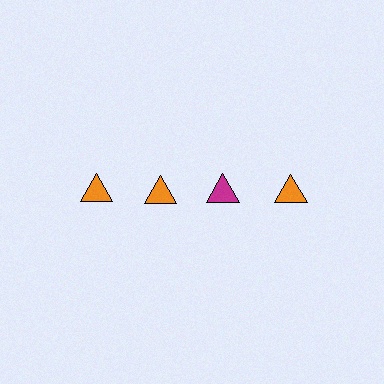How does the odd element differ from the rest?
It has a different color: magenta instead of orange.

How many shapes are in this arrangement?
There are 4 shapes arranged in a grid pattern.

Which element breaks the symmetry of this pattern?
The magenta triangle in the top row, center column breaks the symmetry. All other shapes are orange triangles.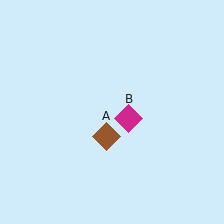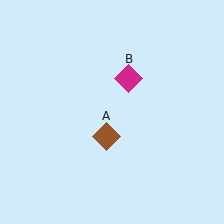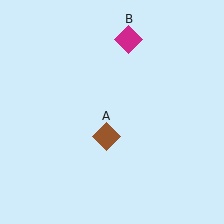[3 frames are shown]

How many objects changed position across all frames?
1 object changed position: magenta diamond (object B).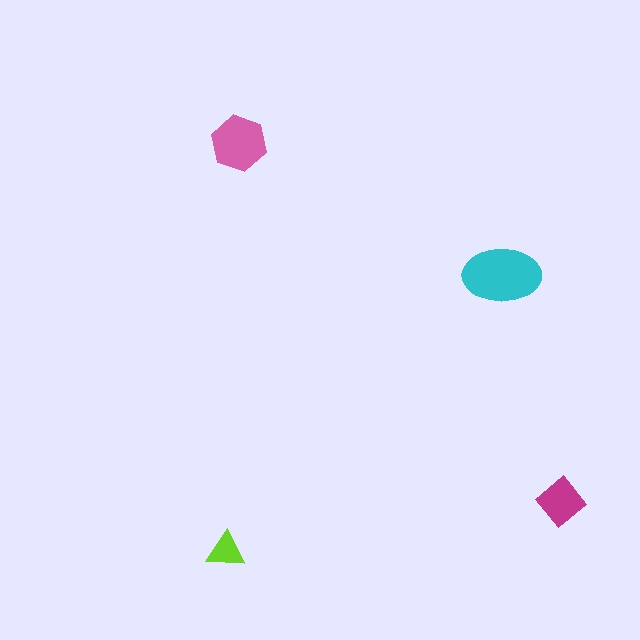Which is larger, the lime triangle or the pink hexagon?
The pink hexagon.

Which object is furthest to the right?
The magenta diamond is rightmost.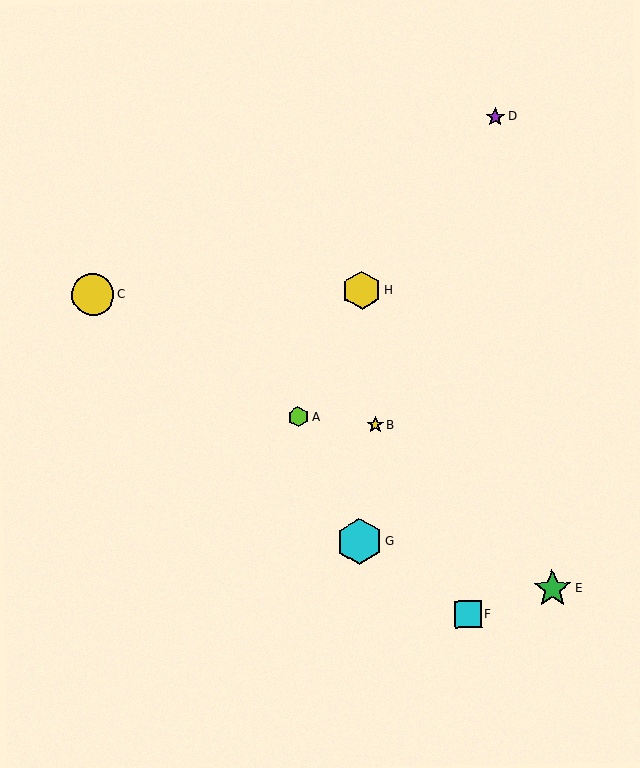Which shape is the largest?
The cyan hexagon (labeled G) is the largest.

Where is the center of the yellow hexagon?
The center of the yellow hexagon is at (362, 291).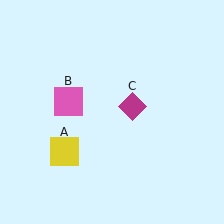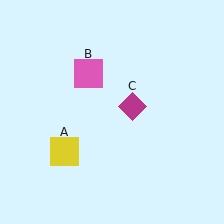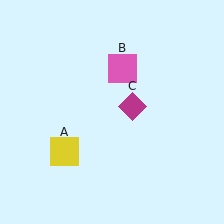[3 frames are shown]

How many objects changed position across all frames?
1 object changed position: pink square (object B).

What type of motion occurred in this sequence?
The pink square (object B) rotated clockwise around the center of the scene.